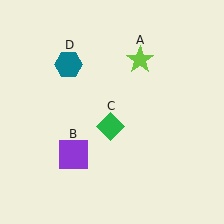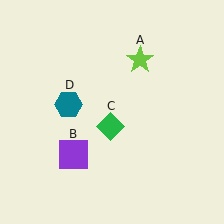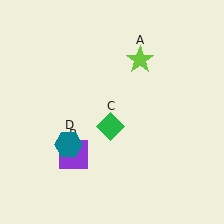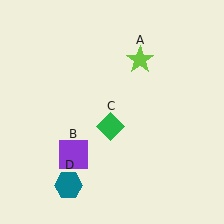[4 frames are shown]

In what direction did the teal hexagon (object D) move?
The teal hexagon (object D) moved down.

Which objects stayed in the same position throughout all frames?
Lime star (object A) and purple square (object B) and green diamond (object C) remained stationary.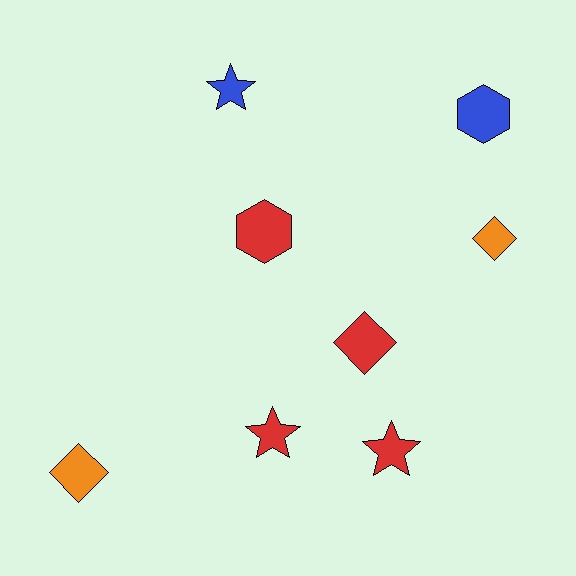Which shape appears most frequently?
Star, with 3 objects.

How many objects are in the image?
There are 8 objects.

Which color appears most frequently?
Red, with 4 objects.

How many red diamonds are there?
There is 1 red diamond.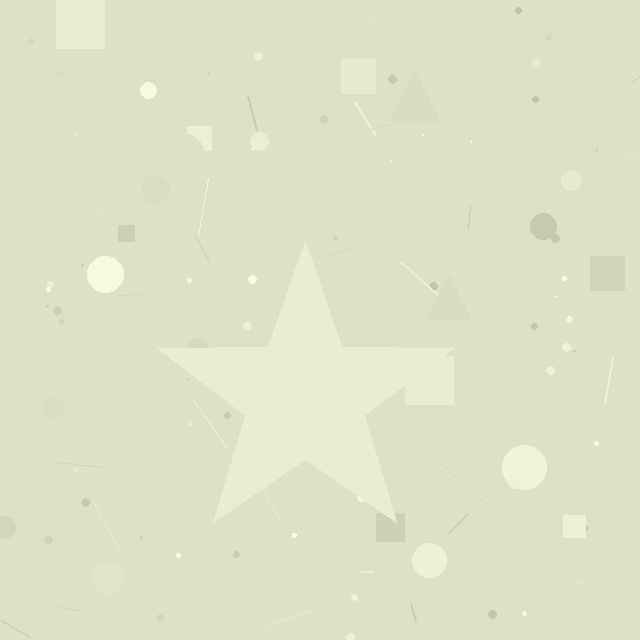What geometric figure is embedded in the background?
A star is embedded in the background.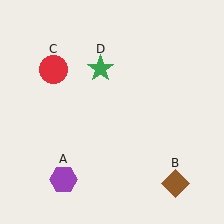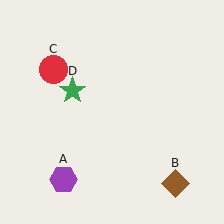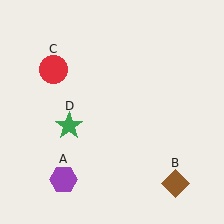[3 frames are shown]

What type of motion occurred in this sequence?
The green star (object D) rotated counterclockwise around the center of the scene.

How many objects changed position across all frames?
1 object changed position: green star (object D).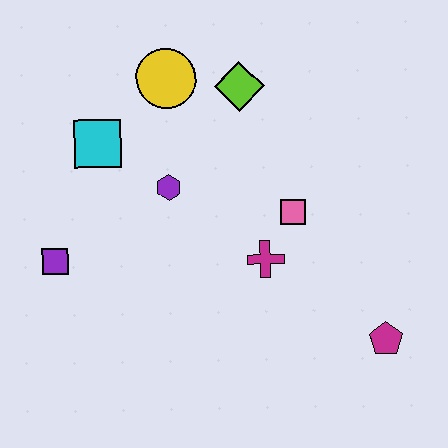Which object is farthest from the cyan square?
The magenta pentagon is farthest from the cyan square.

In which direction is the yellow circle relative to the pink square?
The yellow circle is above the pink square.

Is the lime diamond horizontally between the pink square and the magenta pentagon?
No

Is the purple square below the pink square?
Yes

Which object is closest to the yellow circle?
The lime diamond is closest to the yellow circle.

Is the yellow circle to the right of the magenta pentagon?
No